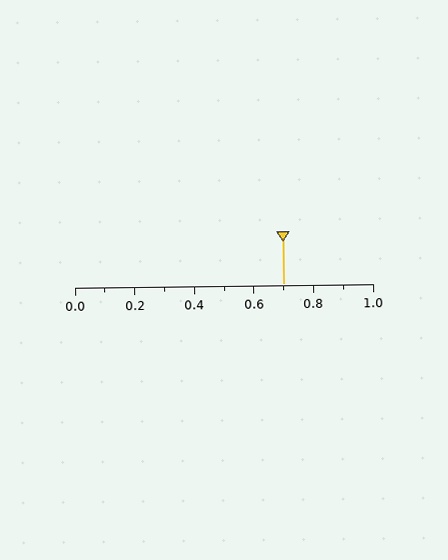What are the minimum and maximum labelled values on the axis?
The axis runs from 0.0 to 1.0.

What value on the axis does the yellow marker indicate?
The marker indicates approximately 0.7.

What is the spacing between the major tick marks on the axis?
The major ticks are spaced 0.2 apart.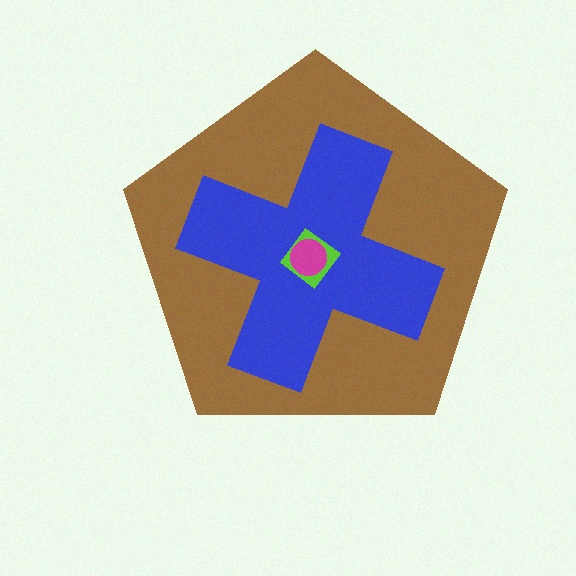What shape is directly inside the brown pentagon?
The blue cross.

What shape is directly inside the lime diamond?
The magenta circle.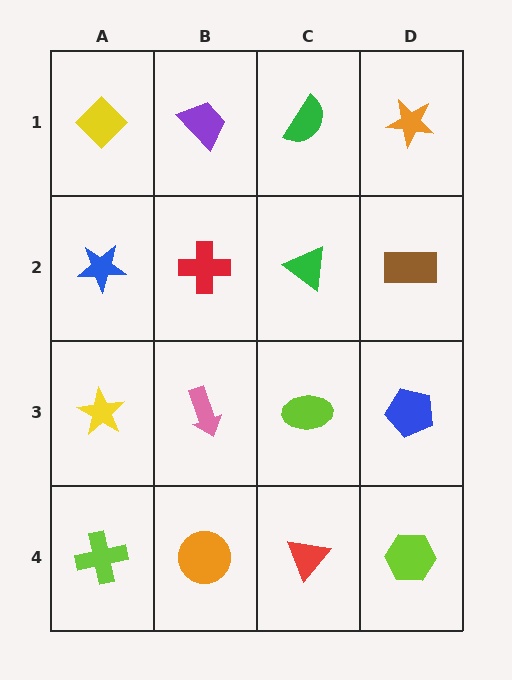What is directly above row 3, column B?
A red cross.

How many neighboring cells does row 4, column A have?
2.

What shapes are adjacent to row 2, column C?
A green semicircle (row 1, column C), a lime ellipse (row 3, column C), a red cross (row 2, column B), a brown rectangle (row 2, column D).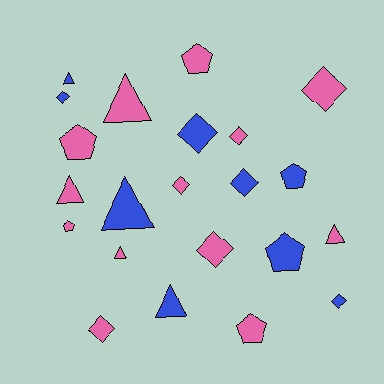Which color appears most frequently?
Pink, with 13 objects.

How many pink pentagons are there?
There are 4 pink pentagons.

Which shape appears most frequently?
Diamond, with 9 objects.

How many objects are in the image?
There are 22 objects.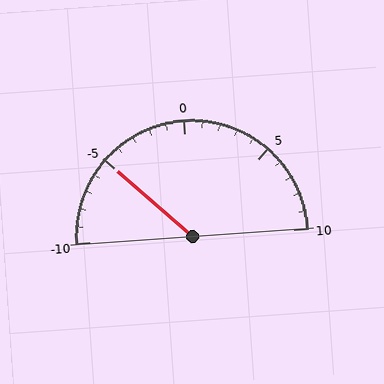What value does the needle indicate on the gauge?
The needle indicates approximately -5.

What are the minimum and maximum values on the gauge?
The gauge ranges from -10 to 10.